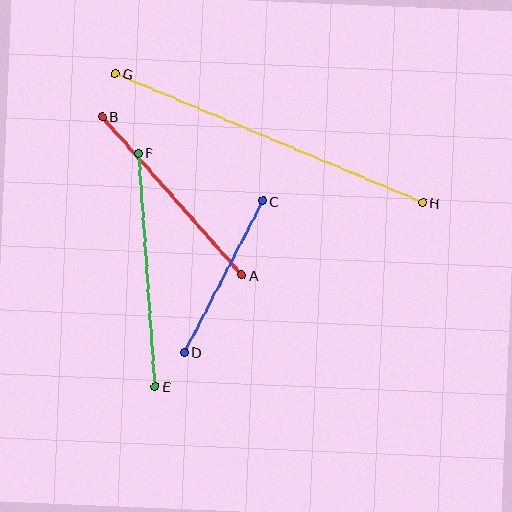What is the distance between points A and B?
The distance is approximately 212 pixels.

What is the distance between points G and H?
The distance is approximately 334 pixels.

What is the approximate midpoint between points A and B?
The midpoint is at approximately (172, 196) pixels.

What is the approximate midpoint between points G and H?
The midpoint is at approximately (269, 138) pixels.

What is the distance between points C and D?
The distance is approximately 171 pixels.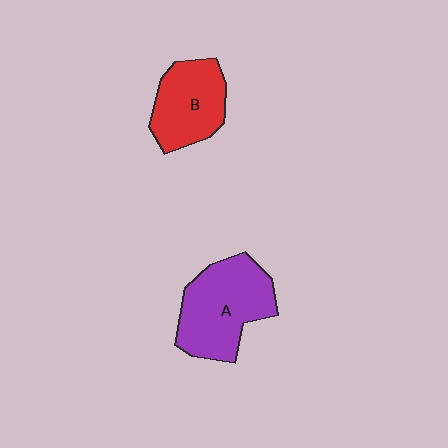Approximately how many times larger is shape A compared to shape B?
Approximately 1.3 times.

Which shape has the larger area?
Shape A (purple).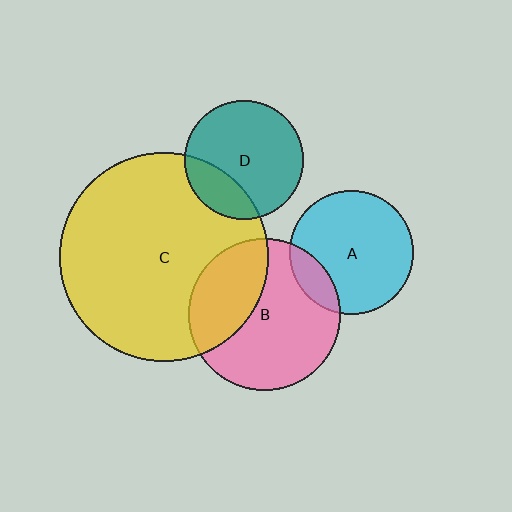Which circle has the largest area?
Circle C (yellow).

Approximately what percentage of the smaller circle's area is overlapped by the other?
Approximately 25%.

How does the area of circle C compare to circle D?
Approximately 3.1 times.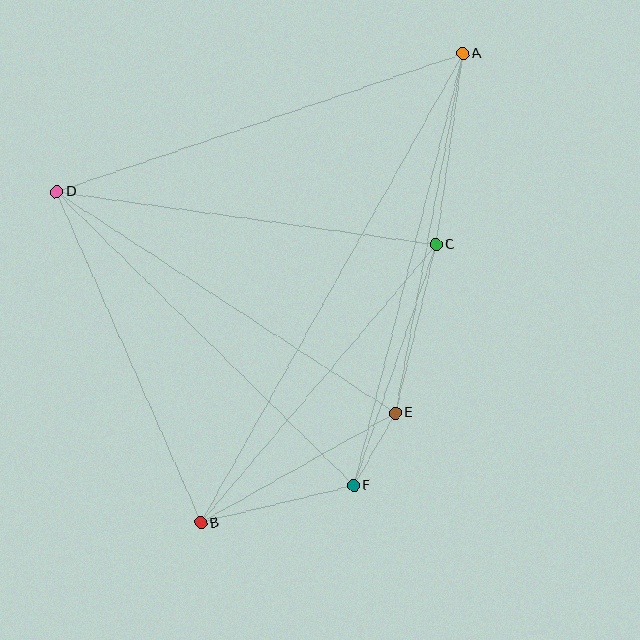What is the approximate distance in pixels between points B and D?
The distance between B and D is approximately 361 pixels.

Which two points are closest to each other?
Points E and F are closest to each other.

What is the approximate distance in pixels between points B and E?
The distance between B and E is approximately 223 pixels.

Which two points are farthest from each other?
Points A and B are farthest from each other.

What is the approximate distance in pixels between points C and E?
The distance between C and E is approximately 173 pixels.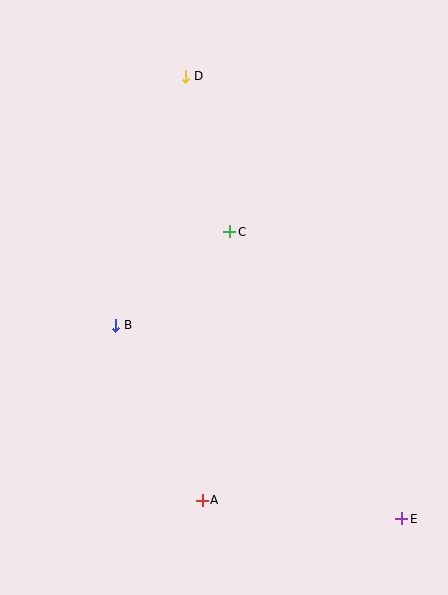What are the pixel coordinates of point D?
Point D is at (186, 76).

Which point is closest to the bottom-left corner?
Point A is closest to the bottom-left corner.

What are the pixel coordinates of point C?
Point C is at (230, 232).